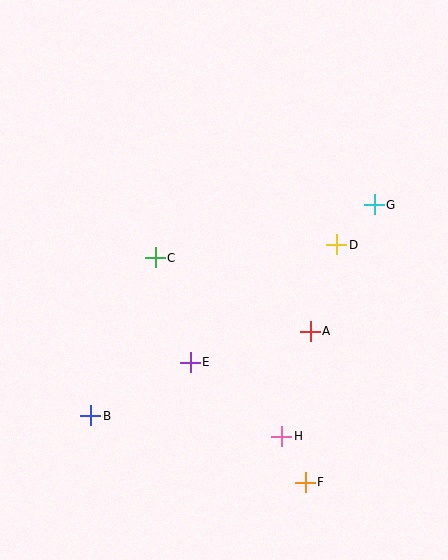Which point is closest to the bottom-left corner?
Point B is closest to the bottom-left corner.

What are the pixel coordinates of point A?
Point A is at (310, 331).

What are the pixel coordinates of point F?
Point F is at (305, 482).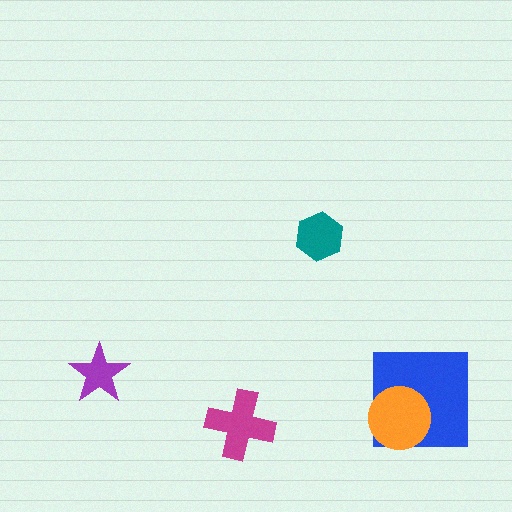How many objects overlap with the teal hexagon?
0 objects overlap with the teal hexagon.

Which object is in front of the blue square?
The orange circle is in front of the blue square.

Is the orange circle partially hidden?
No, no other shape covers it.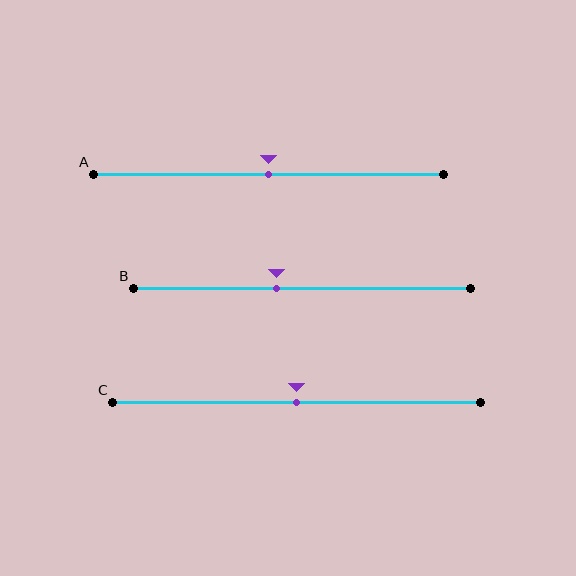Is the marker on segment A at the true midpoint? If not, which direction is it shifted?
Yes, the marker on segment A is at the true midpoint.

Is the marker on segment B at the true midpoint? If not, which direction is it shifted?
No, the marker on segment B is shifted to the left by about 8% of the segment length.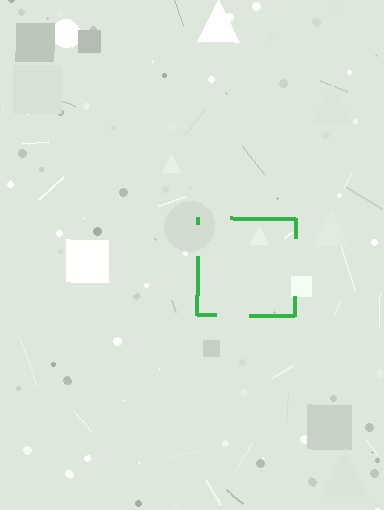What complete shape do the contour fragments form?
The contour fragments form a square.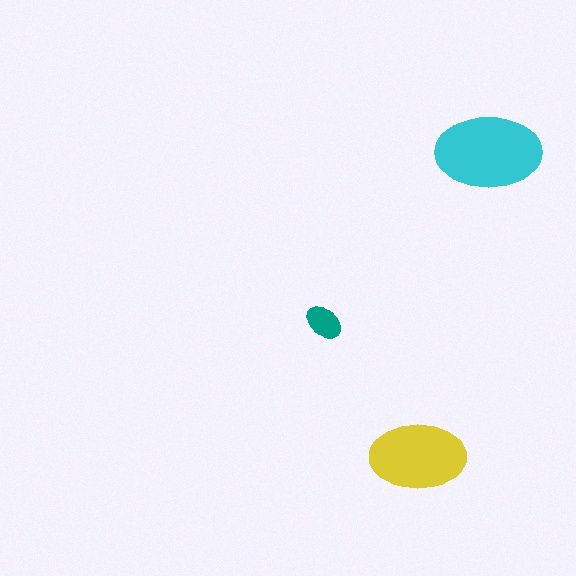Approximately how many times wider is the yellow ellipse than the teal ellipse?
About 2.5 times wider.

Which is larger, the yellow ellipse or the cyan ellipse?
The cyan one.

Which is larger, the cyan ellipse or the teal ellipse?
The cyan one.